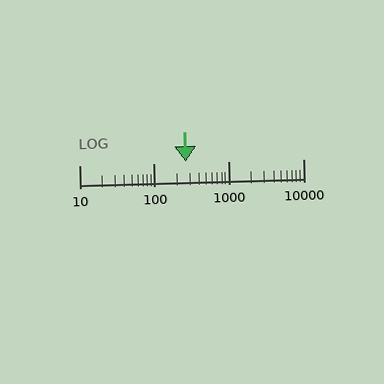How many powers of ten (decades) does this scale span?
The scale spans 3 decades, from 10 to 10000.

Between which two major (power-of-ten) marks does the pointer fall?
The pointer is between 100 and 1000.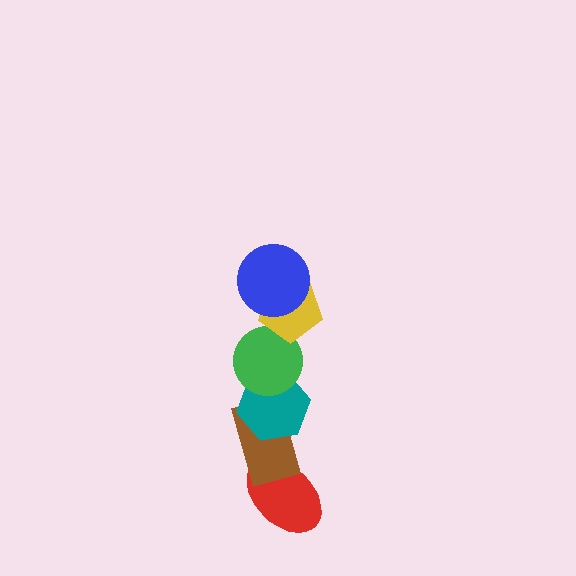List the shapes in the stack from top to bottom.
From top to bottom: the blue circle, the yellow pentagon, the green circle, the teal hexagon, the brown rectangle, the red ellipse.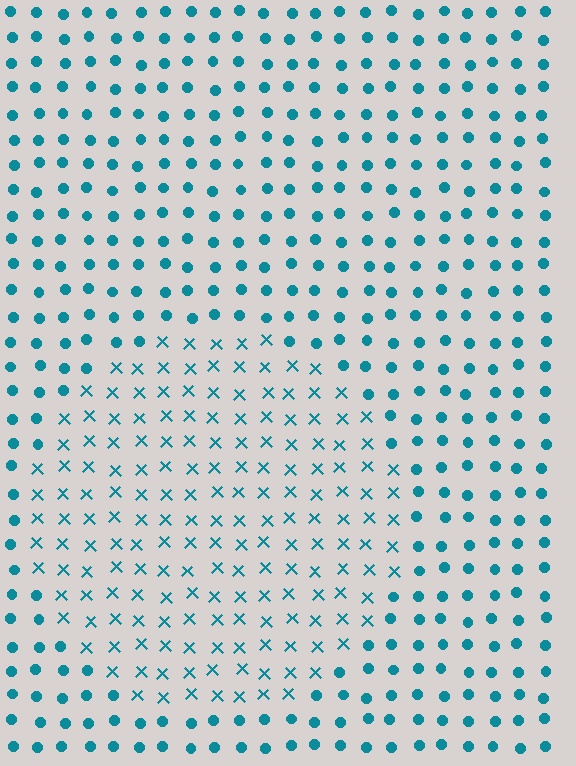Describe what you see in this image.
The image is filled with small teal elements arranged in a uniform grid. A circle-shaped region contains X marks, while the surrounding area contains circles. The boundary is defined purely by the change in element shape.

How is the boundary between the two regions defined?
The boundary is defined by a change in element shape: X marks inside vs. circles outside. All elements share the same color and spacing.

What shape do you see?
I see a circle.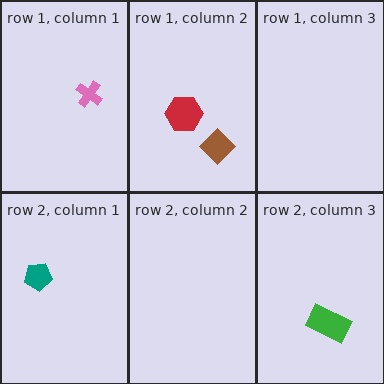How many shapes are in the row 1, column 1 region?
1.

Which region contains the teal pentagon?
The row 2, column 1 region.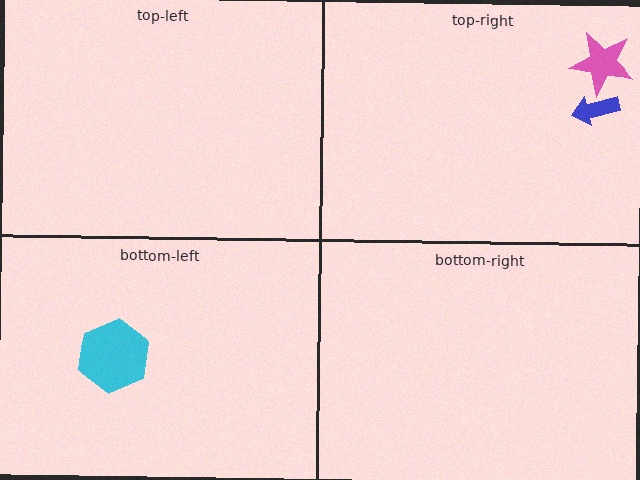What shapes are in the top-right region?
The pink star, the blue arrow.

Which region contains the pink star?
The top-right region.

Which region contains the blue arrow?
The top-right region.